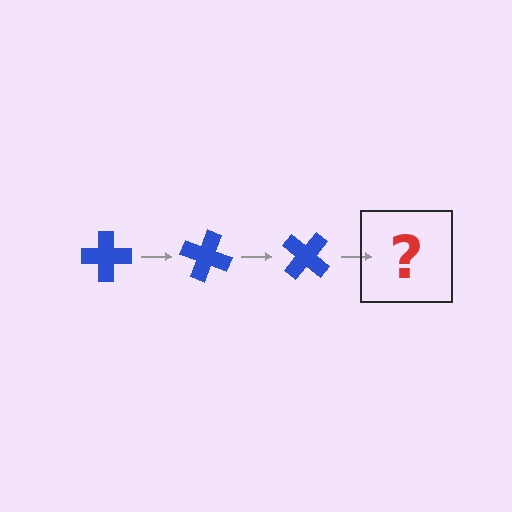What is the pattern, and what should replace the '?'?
The pattern is that the cross rotates 20 degrees each step. The '?' should be a blue cross rotated 60 degrees.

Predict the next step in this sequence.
The next step is a blue cross rotated 60 degrees.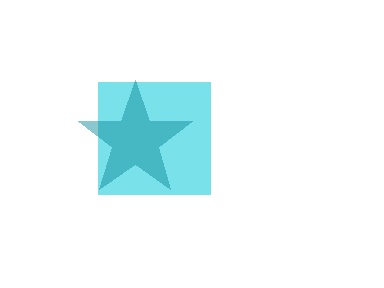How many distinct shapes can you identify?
There are 2 distinct shapes: a cyan square, a teal star.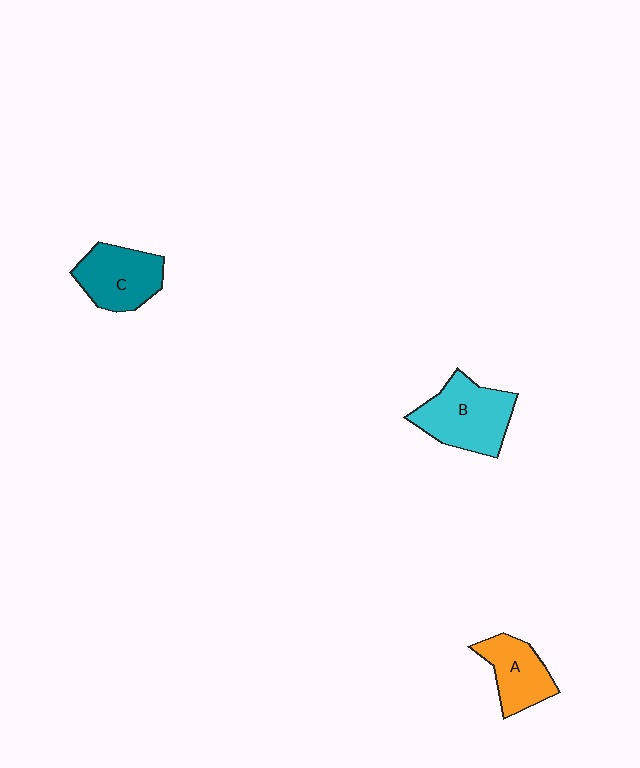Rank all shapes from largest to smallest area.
From largest to smallest: B (cyan), C (teal), A (orange).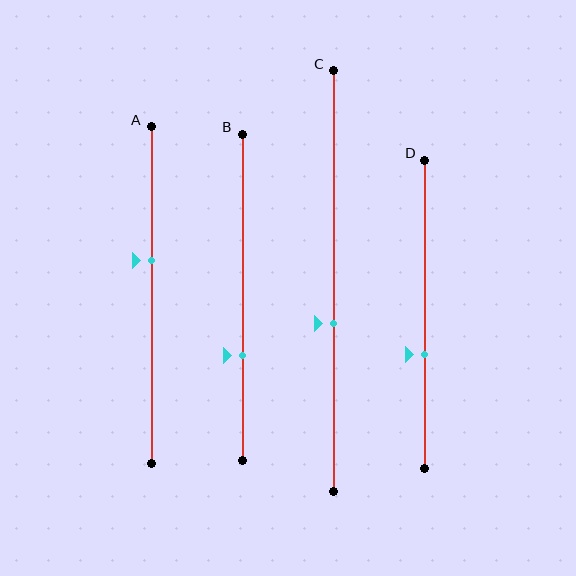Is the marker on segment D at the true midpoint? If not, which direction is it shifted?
No, the marker on segment D is shifted downward by about 13% of the segment length.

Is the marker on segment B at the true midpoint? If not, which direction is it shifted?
No, the marker on segment B is shifted downward by about 18% of the segment length.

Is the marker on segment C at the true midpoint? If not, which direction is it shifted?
No, the marker on segment C is shifted downward by about 10% of the segment length.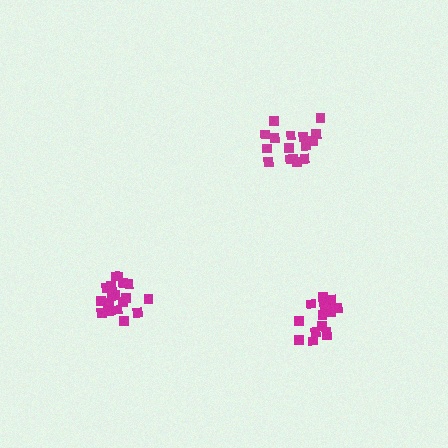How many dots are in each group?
Group 1: 19 dots, Group 2: 16 dots, Group 3: 17 dots (52 total).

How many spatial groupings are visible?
There are 3 spatial groupings.